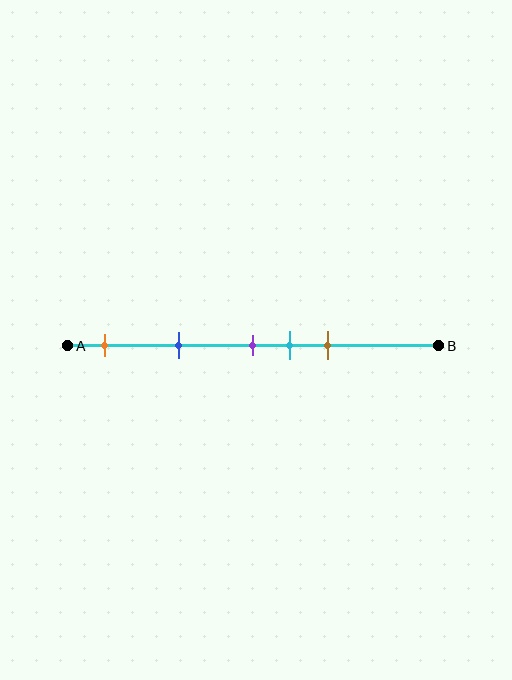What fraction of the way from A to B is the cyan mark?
The cyan mark is approximately 60% (0.6) of the way from A to B.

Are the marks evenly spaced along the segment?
No, the marks are not evenly spaced.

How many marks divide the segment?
There are 5 marks dividing the segment.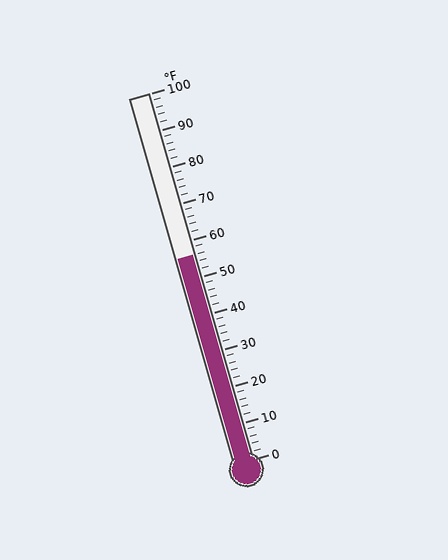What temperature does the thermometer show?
The thermometer shows approximately 56°F.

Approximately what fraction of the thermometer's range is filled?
The thermometer is filled to approximately 55% of its range.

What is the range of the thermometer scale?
The thermometer scale ranges from 0°F to 100°F.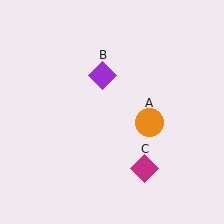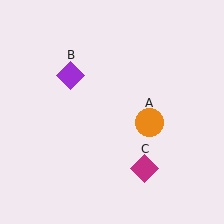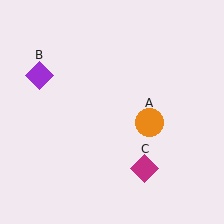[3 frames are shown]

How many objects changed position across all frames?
1 object changed position: purple diamond (object B).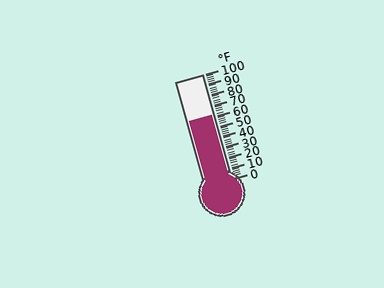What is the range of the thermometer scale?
The thermometer scale ranges from 0°F to 100°F.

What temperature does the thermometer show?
The thermometer shows approximately 62°F.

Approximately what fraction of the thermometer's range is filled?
The thermometer is filled to approximately 60% of its range.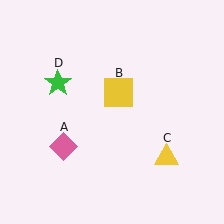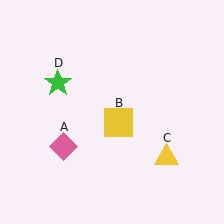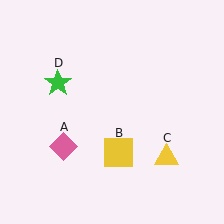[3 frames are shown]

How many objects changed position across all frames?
1 object changed position: yellow square (object B).